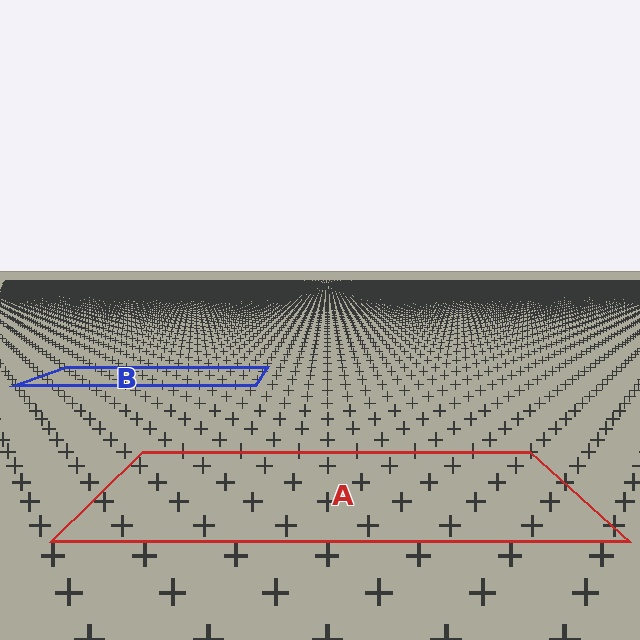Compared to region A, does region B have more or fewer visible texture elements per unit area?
Region B has more texture elements per unit area — they are packed more densely because it is farther away.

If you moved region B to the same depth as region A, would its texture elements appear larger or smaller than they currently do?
They would appear larger. At a closer depth, the same texture elements are projected at a bigger on-screen size.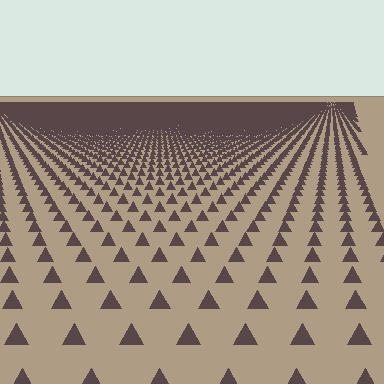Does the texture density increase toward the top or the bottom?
Density increases toward the top.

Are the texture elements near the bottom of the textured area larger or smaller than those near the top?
Larger. Near the bottom, elements are closer to the viewer and appear at a bigger on-screen size.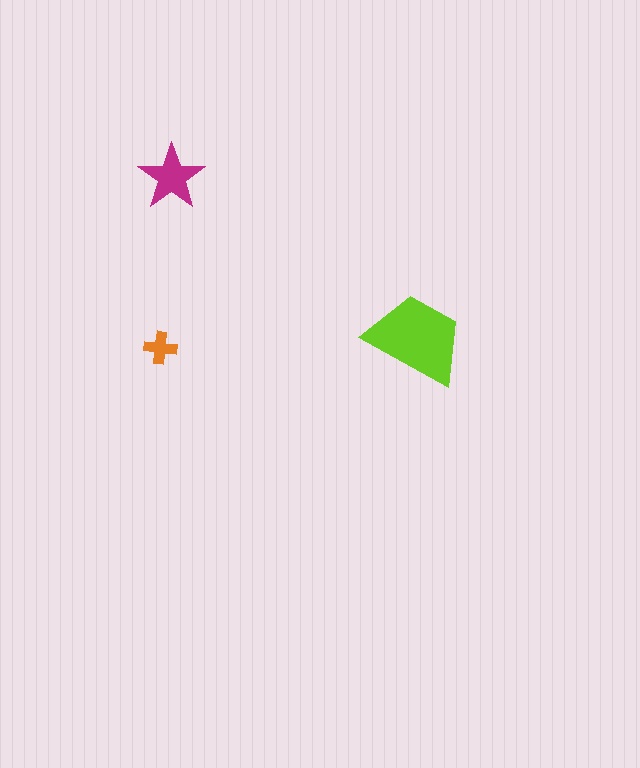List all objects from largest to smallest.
The lime trapezoid, the magenta star, the orange cross.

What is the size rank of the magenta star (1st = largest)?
2nd.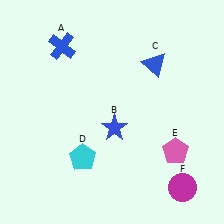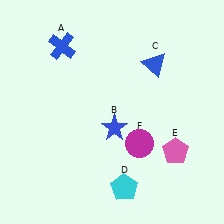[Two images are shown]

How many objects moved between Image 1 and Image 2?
2 objects moved between the two images.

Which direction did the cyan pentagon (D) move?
The cyan pentagon (D) moved right.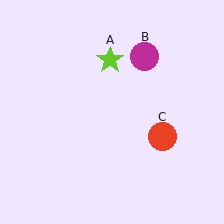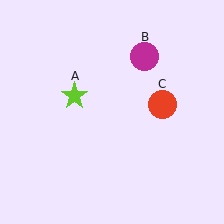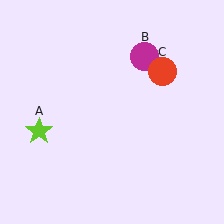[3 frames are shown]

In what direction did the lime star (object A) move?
The lime star (object A) moved down and to the left.